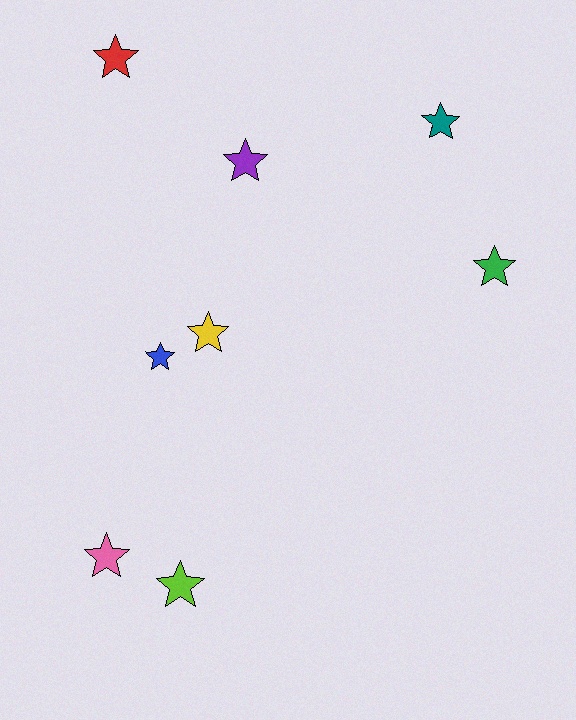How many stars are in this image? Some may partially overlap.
There are 8 stars.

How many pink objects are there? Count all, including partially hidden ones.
There is 1 pink object.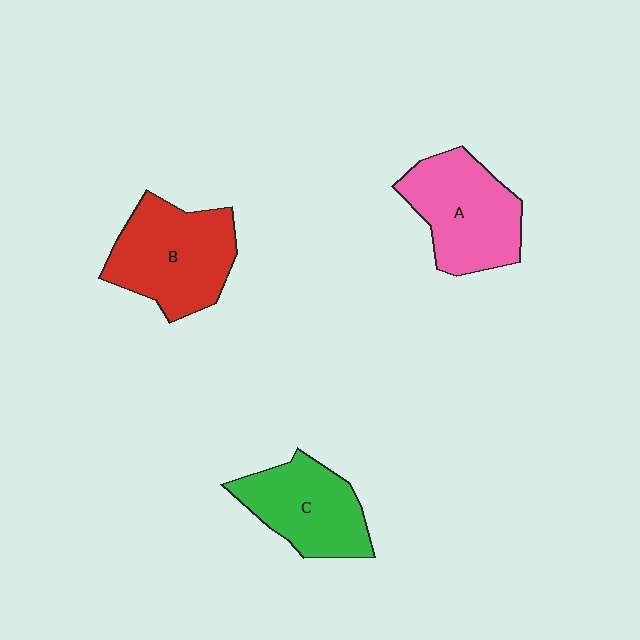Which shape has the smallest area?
Shape C (green).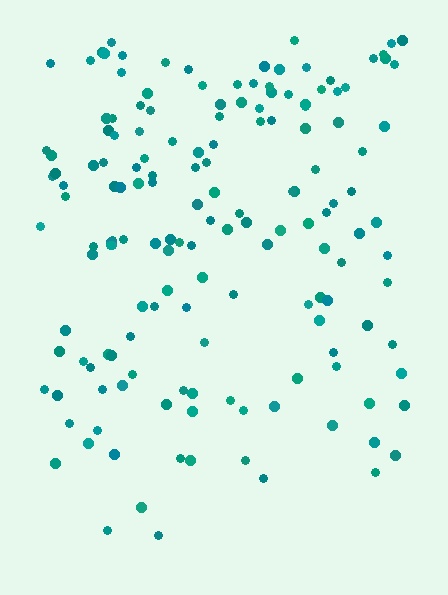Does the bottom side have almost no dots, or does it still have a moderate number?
Still a moderate number, just noticeably fewer than the top.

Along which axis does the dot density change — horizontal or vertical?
Vertical.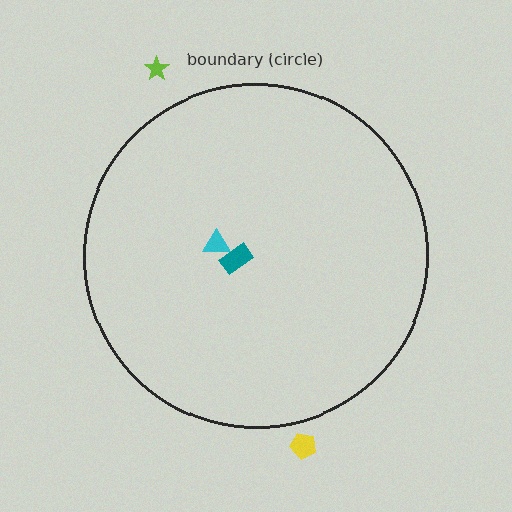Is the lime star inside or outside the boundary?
Outside.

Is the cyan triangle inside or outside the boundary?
Inside.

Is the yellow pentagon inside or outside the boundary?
Outside.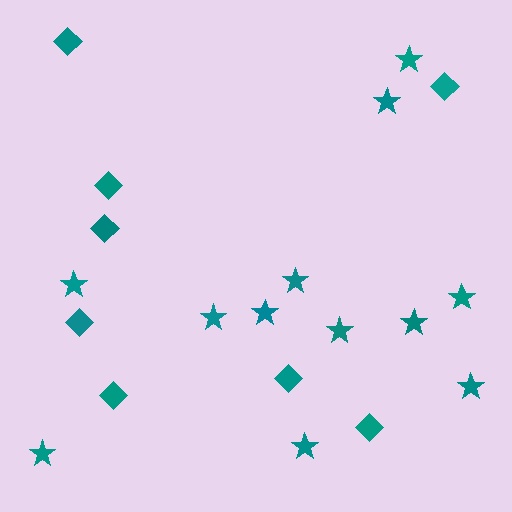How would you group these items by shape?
There are 2 groups: one group of diamonds (8) and one group of stars (12).